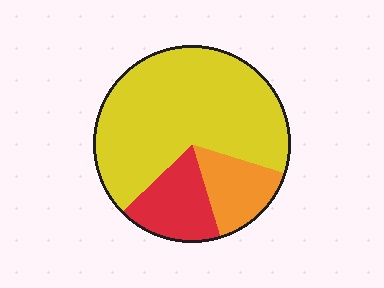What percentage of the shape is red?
Red takes up between a sixth and a third of the shape.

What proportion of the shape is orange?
Orange covers about 15% of the shape.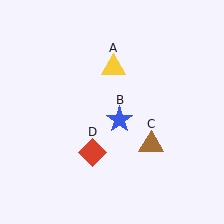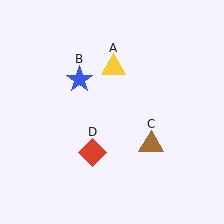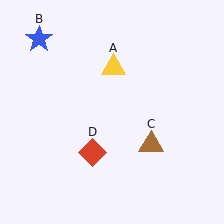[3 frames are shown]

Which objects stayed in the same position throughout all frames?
Yellow triangle (object A) and brown triangle (object C) and red diamond (object D) remained stationary.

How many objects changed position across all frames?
1 object changed position: blue star (object B).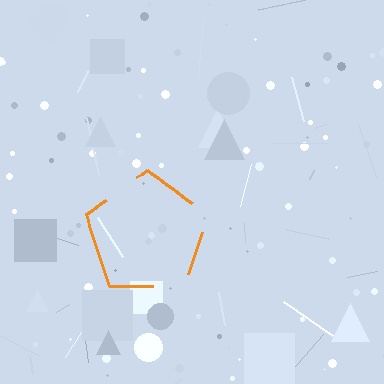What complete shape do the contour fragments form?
The contour fragments form a pentagon.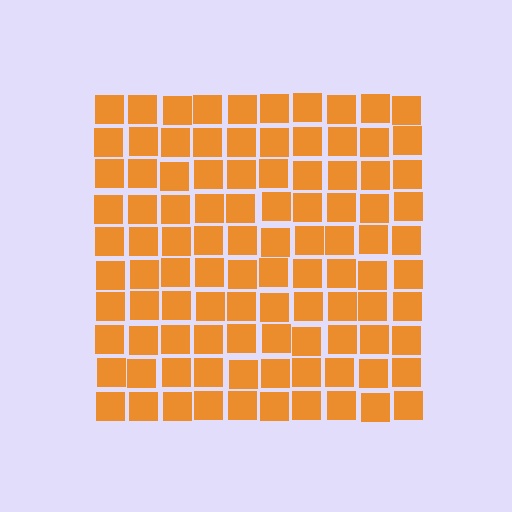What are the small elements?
The small elements are squares.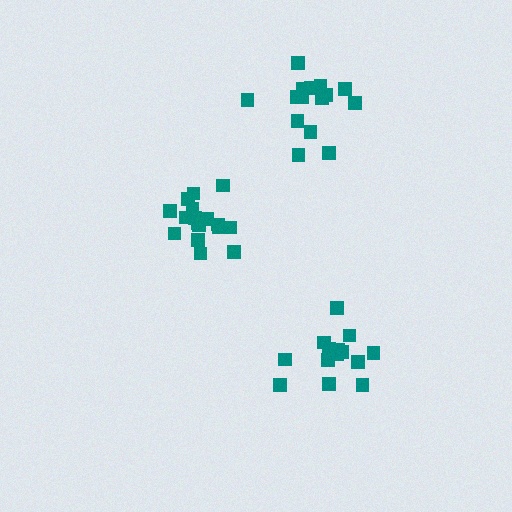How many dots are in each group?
Group 1: 17 dots, Group 2: 14 dots, Group 3: 15 dots (46 total).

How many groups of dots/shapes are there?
There are 3 groups.